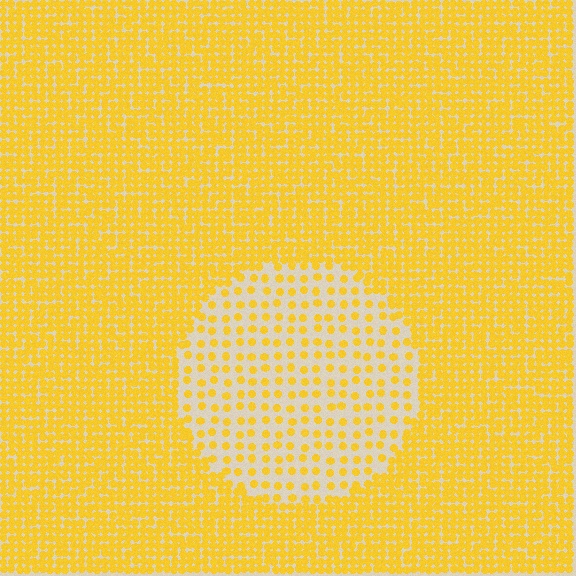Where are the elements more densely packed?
The elements are more densely packed outside the circle boundary.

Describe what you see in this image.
The image contains small yellow elements arranged at two different densities. A circle-shaped region is visible where the elements are less densely packed than the surrounding area.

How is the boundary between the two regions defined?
The boundary is defined by a change in element density (approximately 2.8x ratio). All elements are the same color, size, and shape.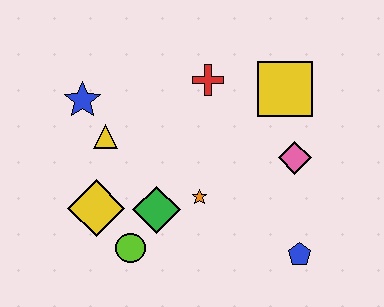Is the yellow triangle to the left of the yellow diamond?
No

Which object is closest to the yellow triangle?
The blue star is closest to the yellow triangle.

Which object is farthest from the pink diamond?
The blue star is farthest from the pink diamond.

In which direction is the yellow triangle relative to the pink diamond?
The yellow triangle is to the left of the pink diamond.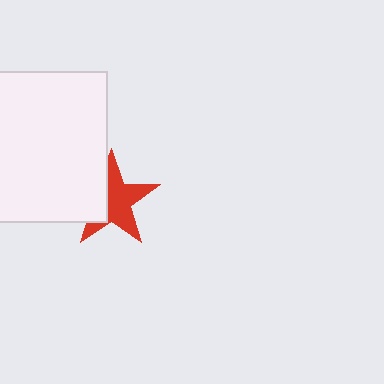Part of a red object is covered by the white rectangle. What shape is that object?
It is a star.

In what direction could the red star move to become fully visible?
The red star could move right. That would shift it out from behind the white rectangle entirely.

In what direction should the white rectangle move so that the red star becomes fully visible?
The white rectangle should move left. That is the shortest direction to clear the overlap and leave the red star fully visible.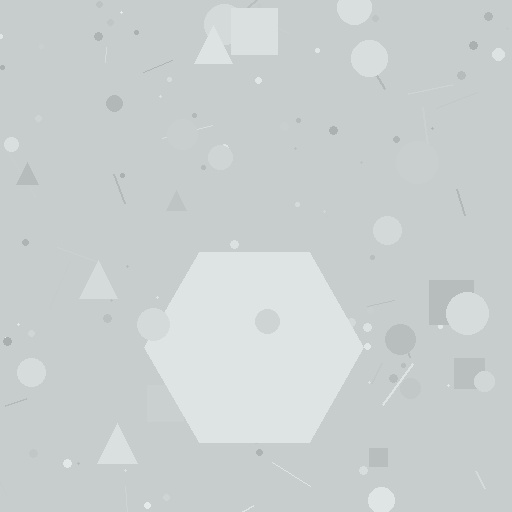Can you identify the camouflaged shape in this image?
The camouflaged shape is a hexagon.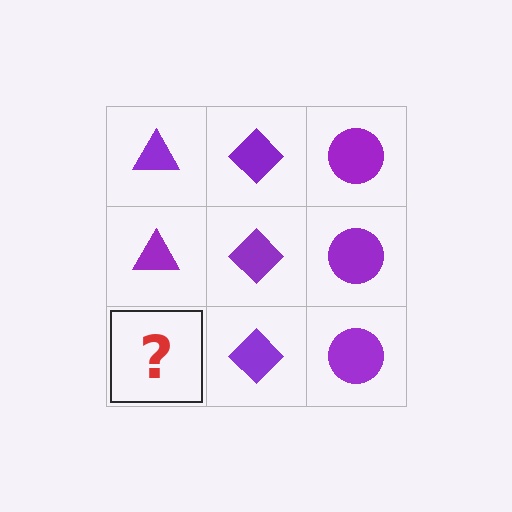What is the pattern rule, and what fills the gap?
The rule is that each column has a consistent shape. The gap should be filled with a purple triangle.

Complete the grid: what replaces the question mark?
The question mark should be replaced with a purple triangle.